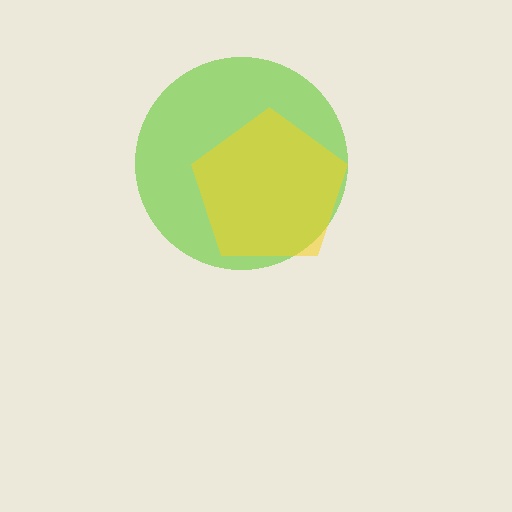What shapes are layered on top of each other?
The layered shapes are: a lime circle, a yellow pentagon.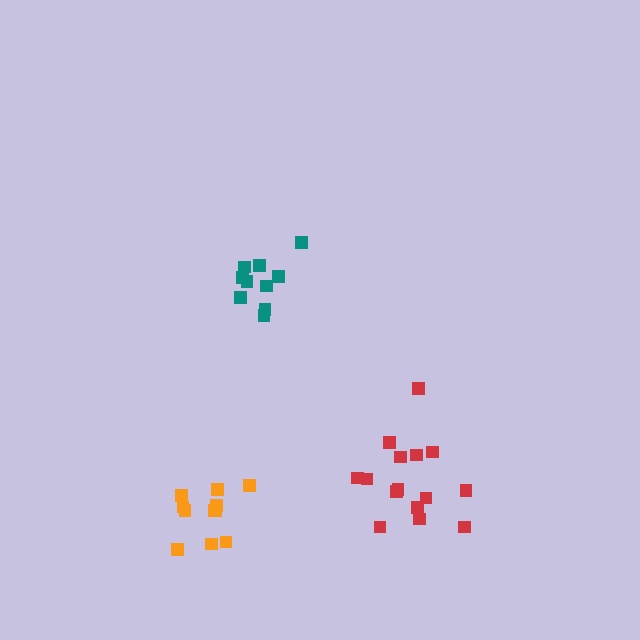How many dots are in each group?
Group 1: 15 dots, Group 2: 10 dots, Group 3: 11 dots (36 total).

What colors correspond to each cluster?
The clusters are colored: red, teal, orange.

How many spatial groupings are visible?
There are 3 spatial groupings.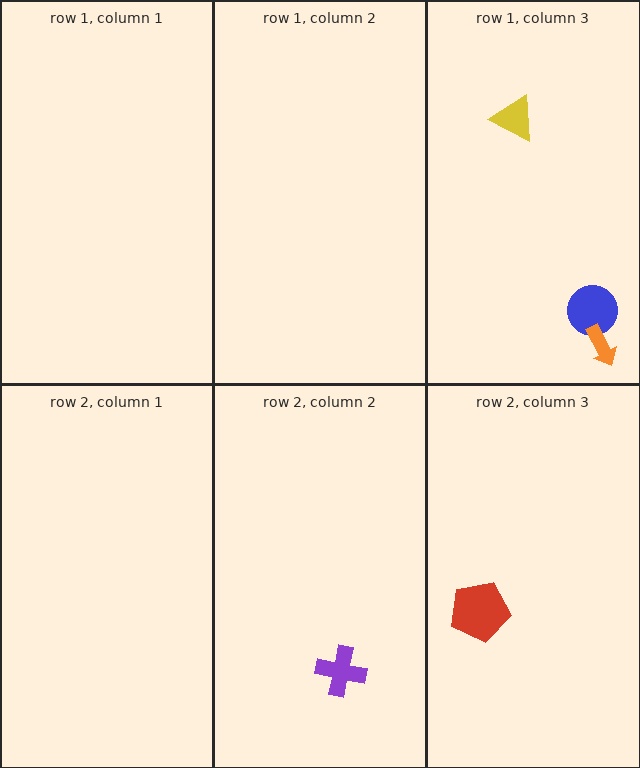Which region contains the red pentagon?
The row 2, column 3 region.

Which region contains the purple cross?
The row 2, column 2 region.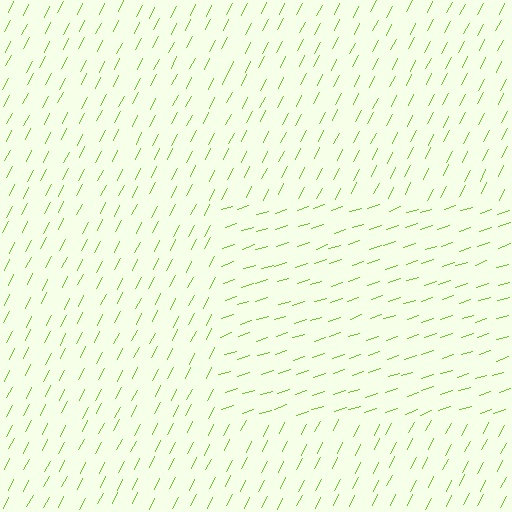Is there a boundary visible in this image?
Yes, there is a texture boundary formed by a change in line orientation.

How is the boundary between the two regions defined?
The boundary is defined purely by a change in line orientation (approximately 45 degrees difference). All lines are the same color and thickness.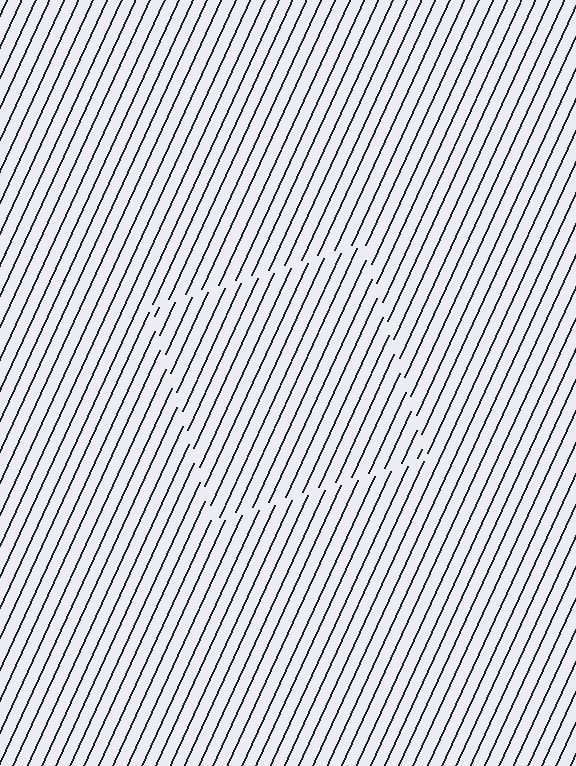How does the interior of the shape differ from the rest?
The interior of the shape contains the same grating, shifted by half a period — the contour is defined by the phase discontinuity where line-ends from the inner and outer gratings abut.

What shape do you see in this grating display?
An illusory square. The interior of the shape contains the same grating, shifted by half a period — the contour is defined by the phase discontinuity where line-ends from the inner and outer gratings abut.